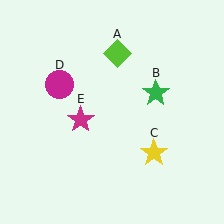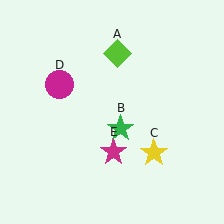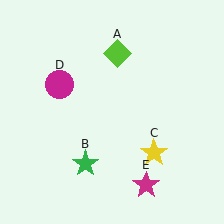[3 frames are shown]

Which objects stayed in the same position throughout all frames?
Lime diamond (object A) and yellow star (object C) and magenta circle (object D) remained stationary.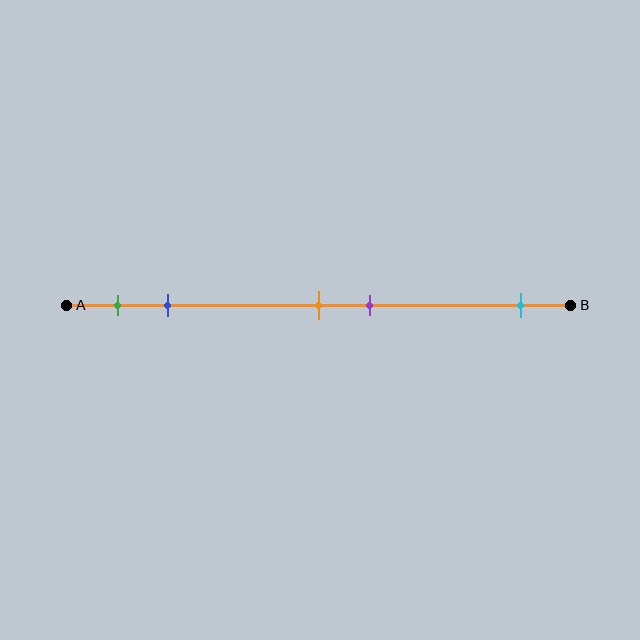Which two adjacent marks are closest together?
The orange and purple marks are the closest adjacent pair.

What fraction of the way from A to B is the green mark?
The green mark is approximately 10% (0.1) of the way from A to B.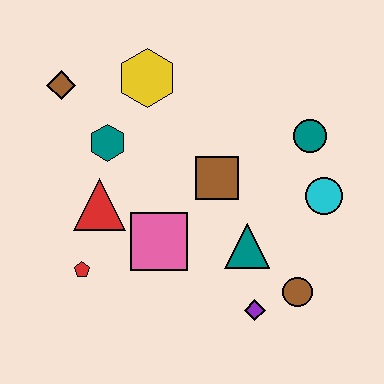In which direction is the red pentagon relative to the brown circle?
The red pentagon is to the left of the brown circle.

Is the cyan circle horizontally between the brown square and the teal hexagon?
No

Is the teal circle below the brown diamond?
Yes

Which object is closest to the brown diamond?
The teal hexagon is closest to the brown diamond.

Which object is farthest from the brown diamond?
The brown circle is farthest from the brown diamond.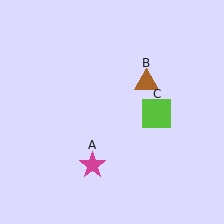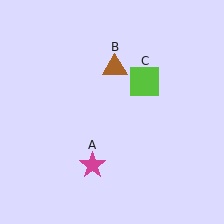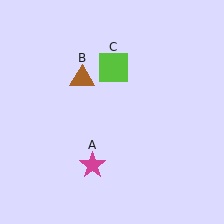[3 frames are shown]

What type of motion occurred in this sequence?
The brown triangle (object B), lime square (object C) rotated counterclockwise around the center of the scene.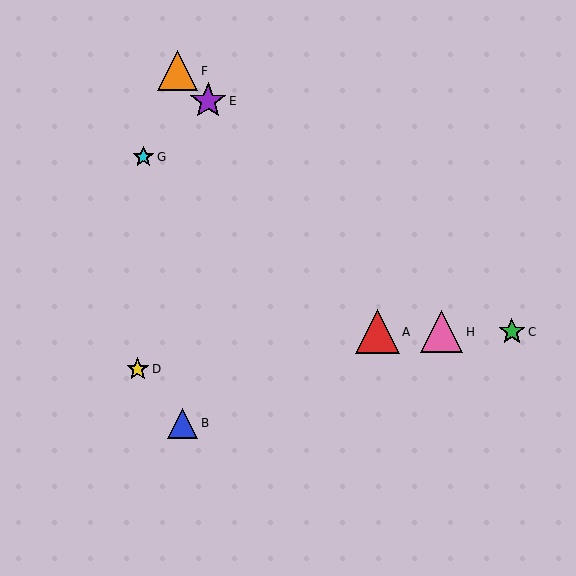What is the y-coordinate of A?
Object A is at y≈332.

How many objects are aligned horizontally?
3 objects (A, C, H) are aligned horizontally.